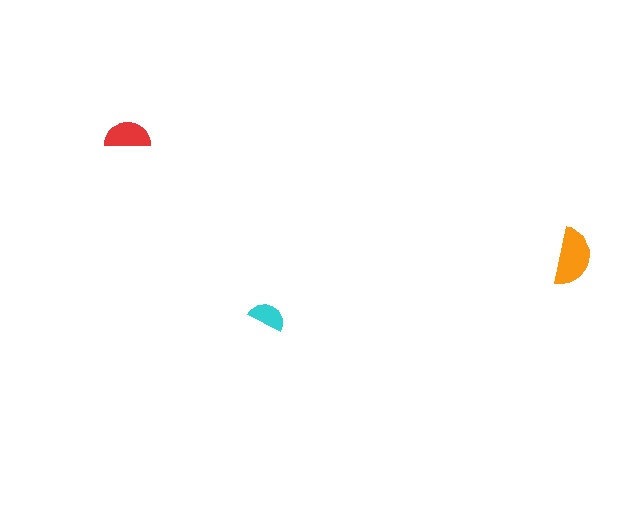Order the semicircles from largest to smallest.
the orange one, the red one, the cyan one.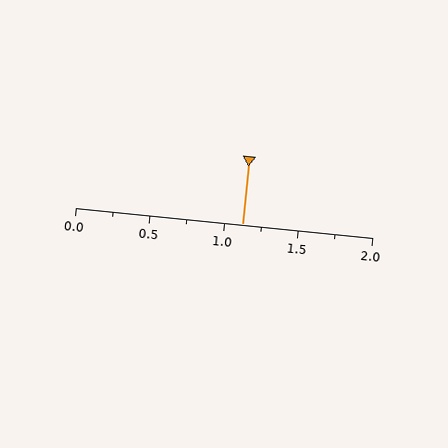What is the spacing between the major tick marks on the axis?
The major ticks are spaced 0.5 apart.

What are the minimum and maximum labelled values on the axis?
The axis runs from 0.0 to 2.0.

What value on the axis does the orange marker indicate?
The marker indicates approximately 1.12.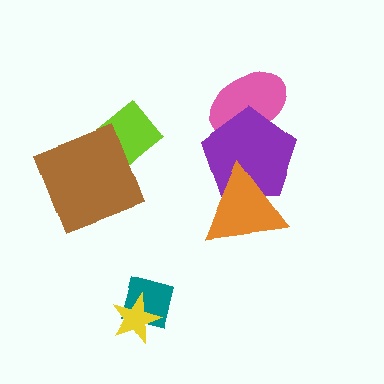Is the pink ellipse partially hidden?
Yes, it is partially covered by another shape.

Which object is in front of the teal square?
The yellow star is in front of the teal square.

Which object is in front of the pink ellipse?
The purple pentagon is in front of the pink ellipse.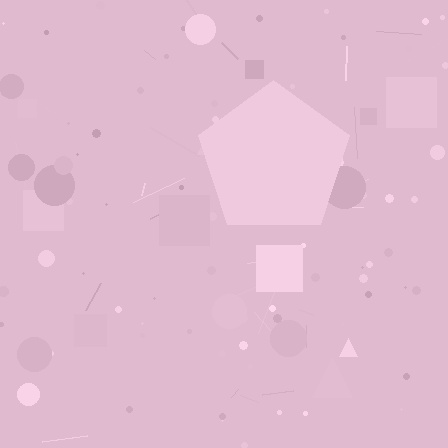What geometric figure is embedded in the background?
A pentagon is embedded in the background.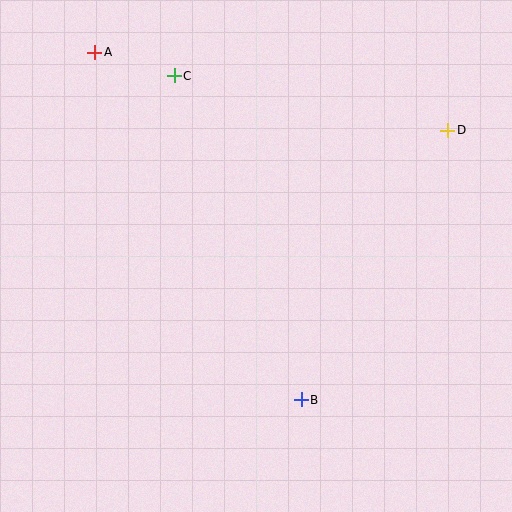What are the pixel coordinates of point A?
Point A is at (95, 52).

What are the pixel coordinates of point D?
Point D is at (448, 130).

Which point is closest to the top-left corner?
Point A is closest to the top-left corner.